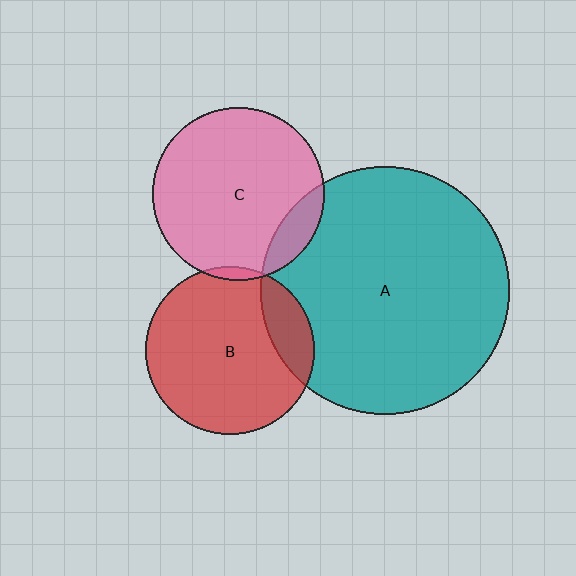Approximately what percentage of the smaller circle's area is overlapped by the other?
Approximately 15%.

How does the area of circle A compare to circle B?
Approximately 2.2 times.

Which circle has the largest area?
Circle A (teal).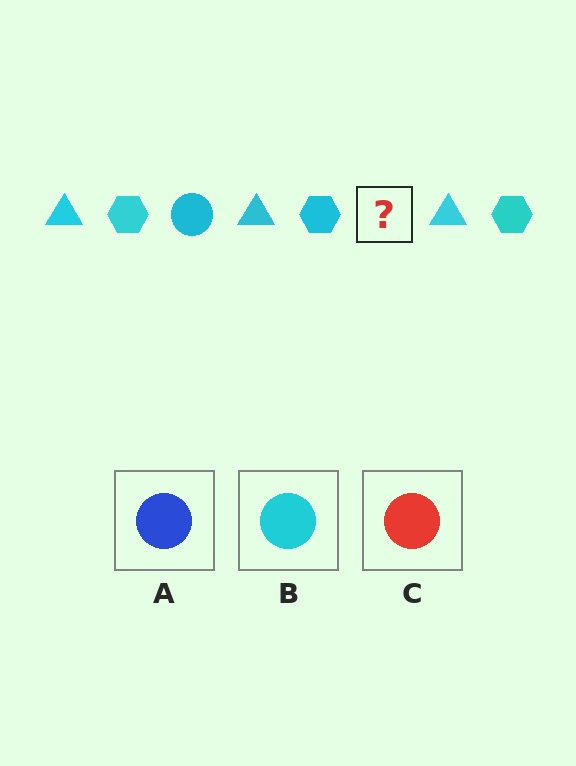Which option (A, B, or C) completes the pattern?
B.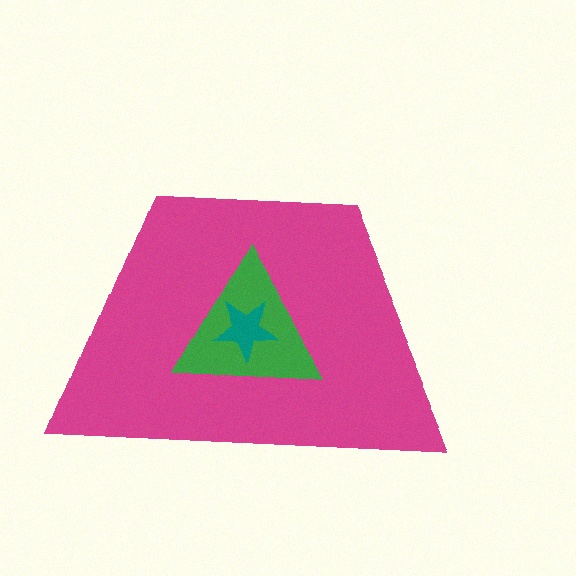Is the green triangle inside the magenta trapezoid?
Yes.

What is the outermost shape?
The magenta trapezoid.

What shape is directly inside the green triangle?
The teal star.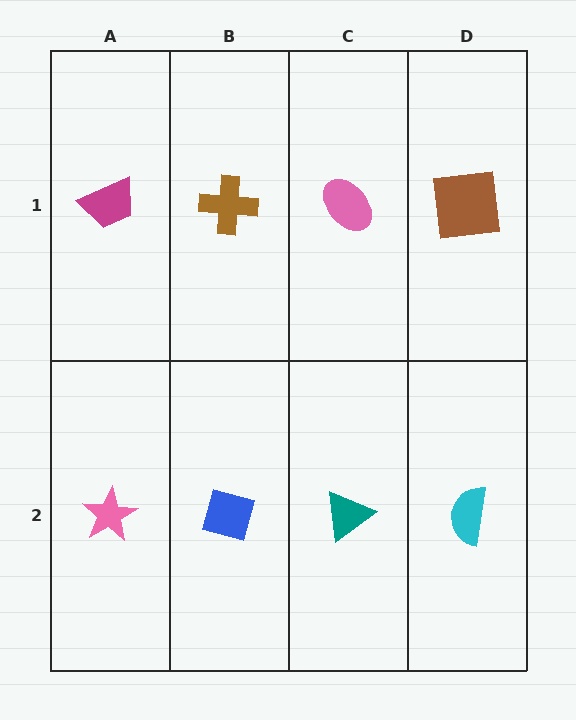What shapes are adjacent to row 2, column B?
A brown cross (row 1, column B), a pink star (row 2, column A), a teal triangle (row 2, column C).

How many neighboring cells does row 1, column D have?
2.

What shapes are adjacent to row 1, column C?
A teal triangle (row 2, column C), a brown cross (row 1, column B), a brown square (row 1, column D).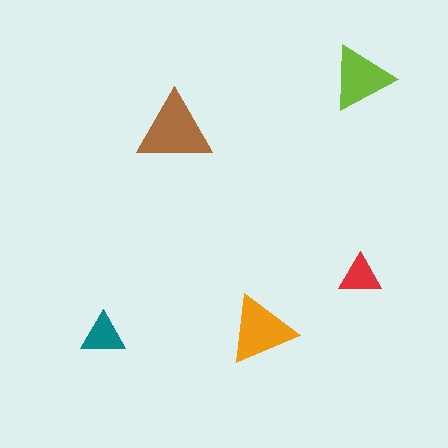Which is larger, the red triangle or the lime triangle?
The lime one.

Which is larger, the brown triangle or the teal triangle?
The brown one.